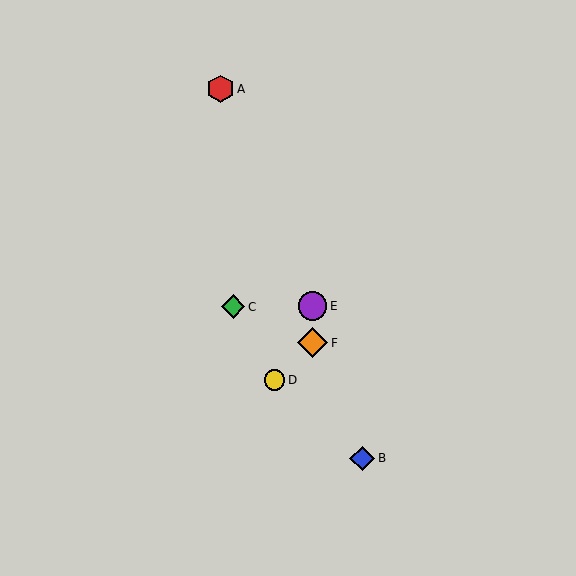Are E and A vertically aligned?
No, E is at x≈312 and A is at x≈220.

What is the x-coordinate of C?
Object C is at x≈233.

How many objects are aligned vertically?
2 objects (E, F) are aligned vertically.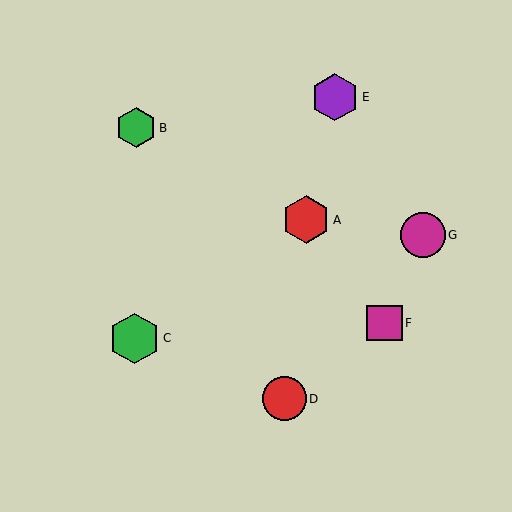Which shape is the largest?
The green hexagon (labeled C) is the largest.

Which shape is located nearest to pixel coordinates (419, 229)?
The magenta circle (labeled G) at (423, 235) is nearest to that location.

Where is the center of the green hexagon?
The center of the green hexagon is at (134, 338).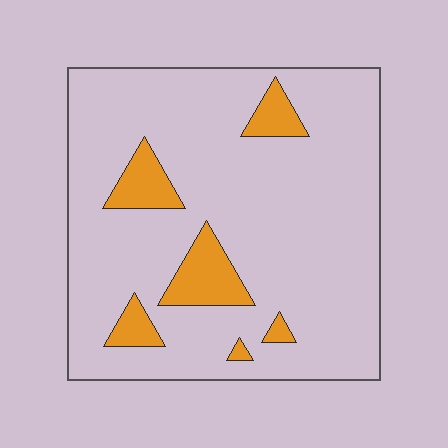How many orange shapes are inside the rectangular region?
6.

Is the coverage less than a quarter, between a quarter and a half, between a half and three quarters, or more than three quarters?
Less than a quarter.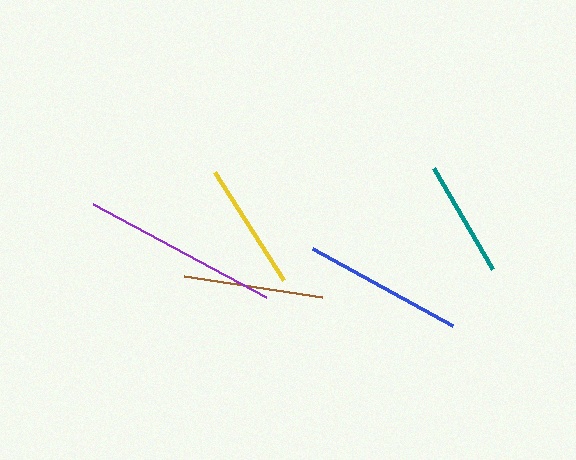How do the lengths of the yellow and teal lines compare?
The yellow and teal lines are approximately the same length.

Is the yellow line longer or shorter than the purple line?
The purple line is longer than the yellow line.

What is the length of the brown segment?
The brown segment is approximately 139 pixels long.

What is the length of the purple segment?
The purple segment is approximately 196 pixels long.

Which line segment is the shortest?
The teal line is the shortest at approximately 117 pixels.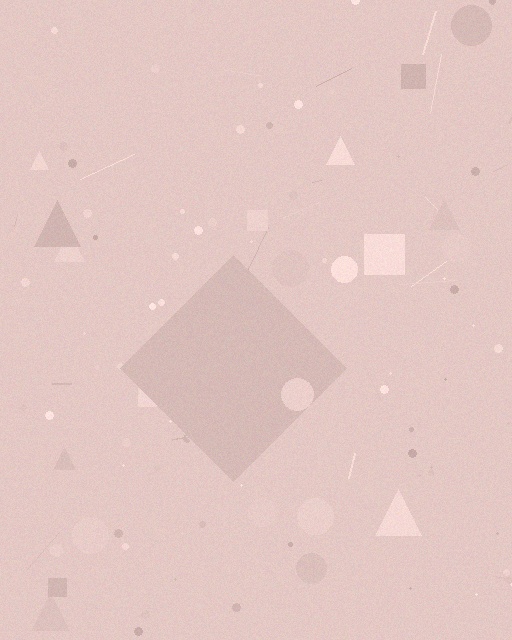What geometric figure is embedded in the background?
A diamond is embedded in the background.